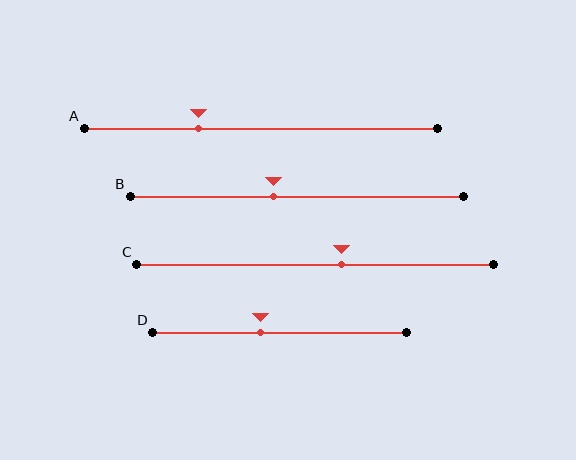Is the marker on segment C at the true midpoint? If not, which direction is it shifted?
No, the marker on segment C is shifted to the right by about 7% of the segment length.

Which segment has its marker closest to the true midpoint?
Segment B has its marker closest to the true midpoint.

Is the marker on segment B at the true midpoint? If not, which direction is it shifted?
No, the marker on segment B is shifted to the left by about 7% of the segment length.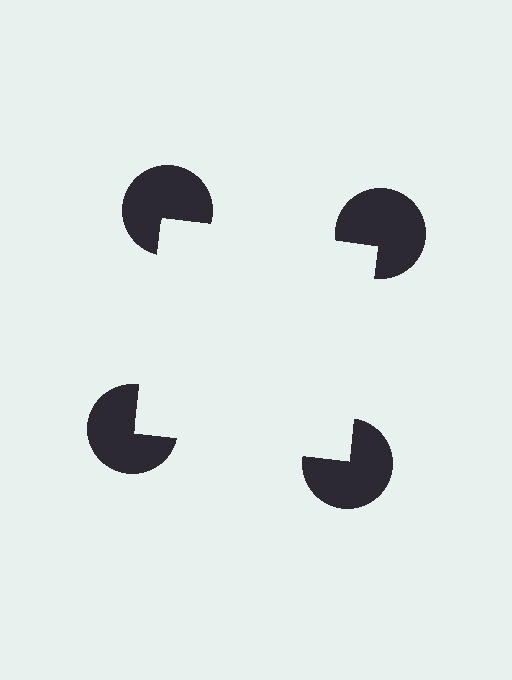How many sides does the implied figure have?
4 sides.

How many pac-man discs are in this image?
There are 4 — one at each vertex of the illusory square.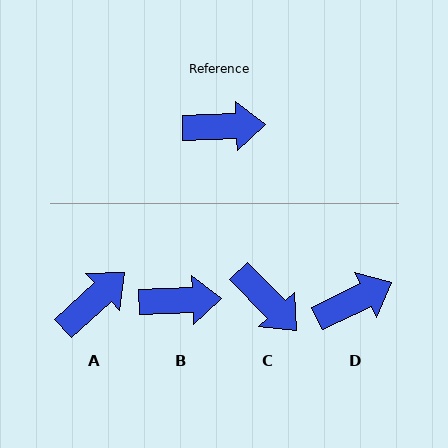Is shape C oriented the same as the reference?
No, it is off by about 48 degrees.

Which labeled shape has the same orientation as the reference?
B.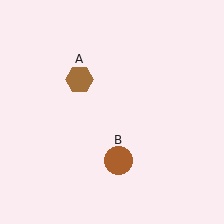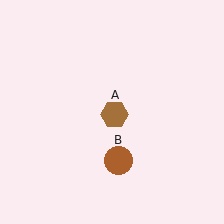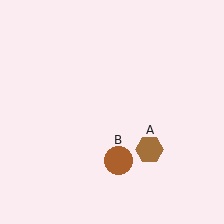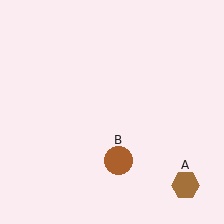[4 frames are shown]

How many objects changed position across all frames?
1 object changed position: brown hexagon (object A).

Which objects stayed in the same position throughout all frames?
Brown circle (object B) remained stationary.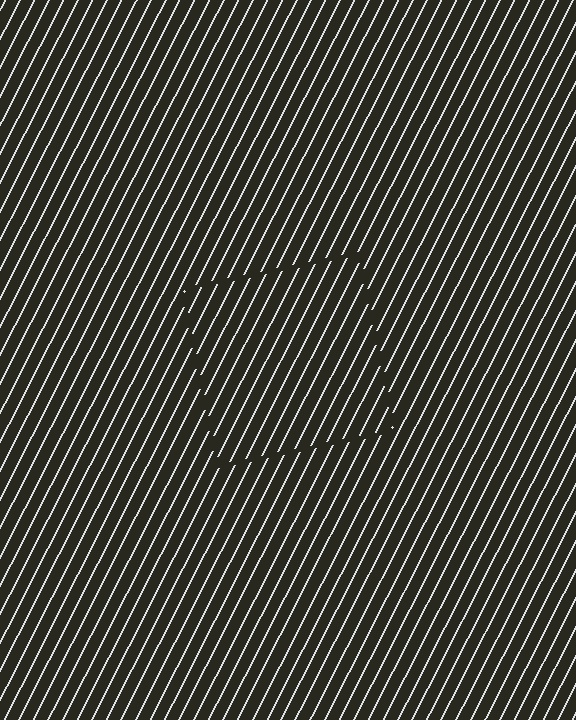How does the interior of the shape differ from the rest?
The interior of the shape contains the same grating, shifted by half a period — the contour is defined by the phase discontinuity where line-ends from the inner and outer gratings abut.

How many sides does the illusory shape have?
4 sides — the line-ends trace a square.